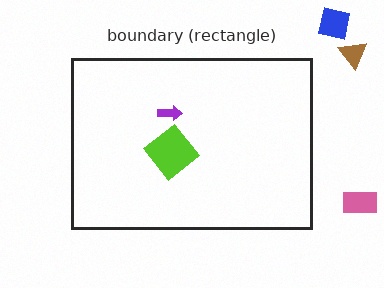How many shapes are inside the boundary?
2 inside, 3 outside.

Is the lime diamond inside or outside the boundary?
Inside.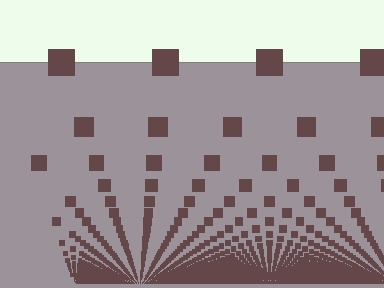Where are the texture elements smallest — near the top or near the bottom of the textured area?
Near the bottom.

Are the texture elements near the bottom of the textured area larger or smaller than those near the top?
Smaller. The gradient is inverted — elements near the bottom are smaller and denser.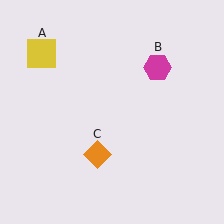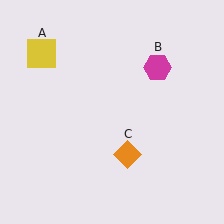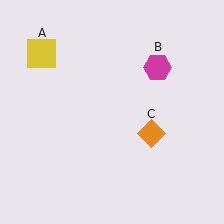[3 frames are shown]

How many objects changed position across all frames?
1 object changed position: orange diamond (object C).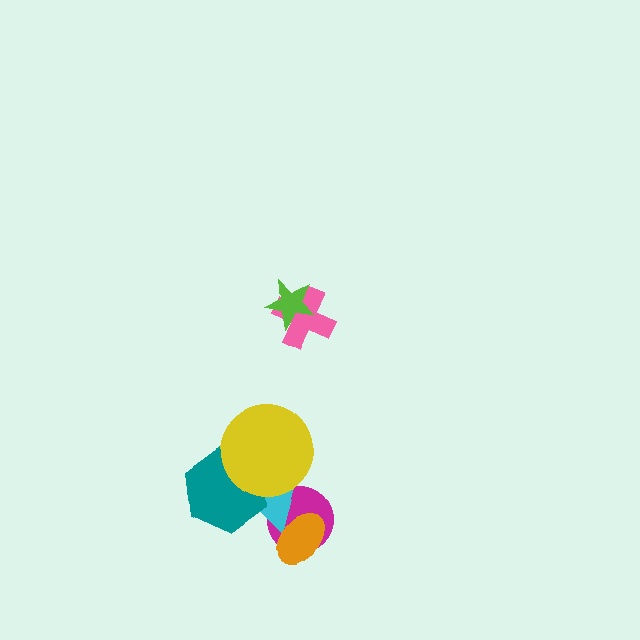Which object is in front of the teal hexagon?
The yellow circle is in front of the teal hexagon.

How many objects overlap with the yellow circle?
2 objects overlap with the yellow circle.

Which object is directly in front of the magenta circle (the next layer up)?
The cyan triangle is directly in front of the magenta circle.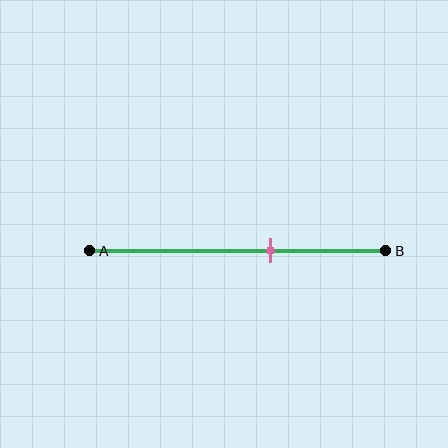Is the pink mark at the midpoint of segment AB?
No, the mark is at about 60% from A, not at the 50% midpoint.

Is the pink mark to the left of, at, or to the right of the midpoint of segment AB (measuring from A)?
The pink mark is to the right of the midpoint of segment AB.